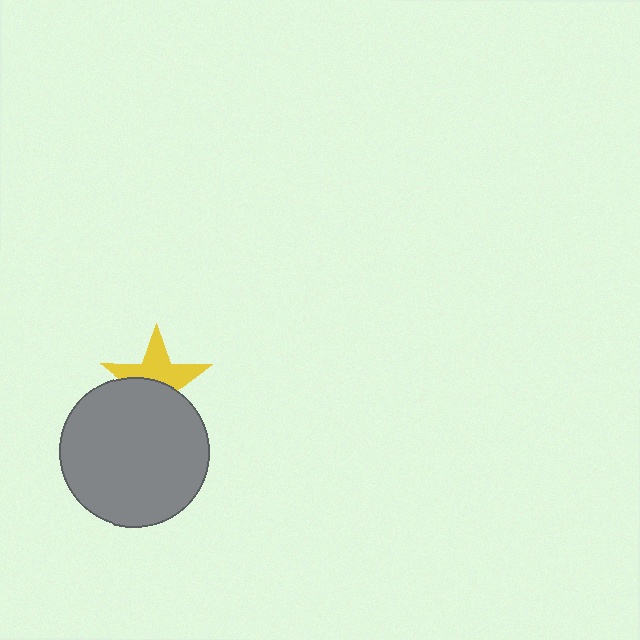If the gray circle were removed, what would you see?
You would see the complete yellow star.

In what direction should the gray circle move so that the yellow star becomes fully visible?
The gray circle should move down. That is the shortest direction to clear the overlap and leave the yellow star fully visible.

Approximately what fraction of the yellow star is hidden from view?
Roughly 49% of the yellow star is hidden behind the gray circle.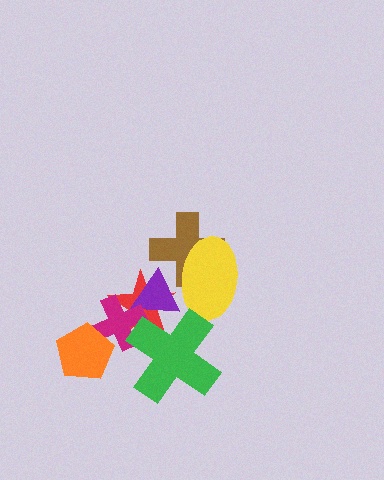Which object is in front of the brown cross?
The yellow ellipse is in front of the brown cross.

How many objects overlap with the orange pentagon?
1 object overlaps with the orange pentagon.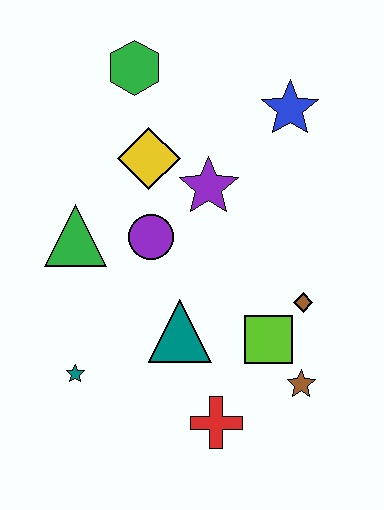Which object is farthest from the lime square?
The green hexagon is farthest from the lime square.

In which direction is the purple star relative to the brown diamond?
The purple star is above the brown diamond.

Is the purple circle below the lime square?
No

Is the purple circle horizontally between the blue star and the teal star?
Yes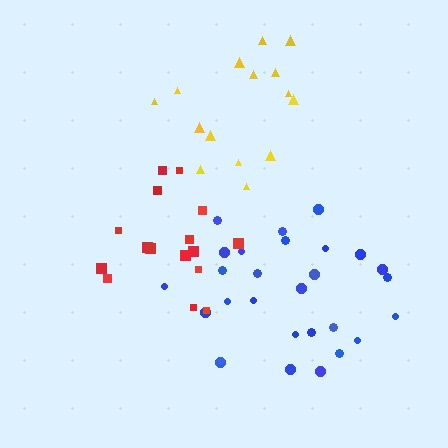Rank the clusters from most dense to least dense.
red, blue, yellow.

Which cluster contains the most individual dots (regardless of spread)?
Blue (28).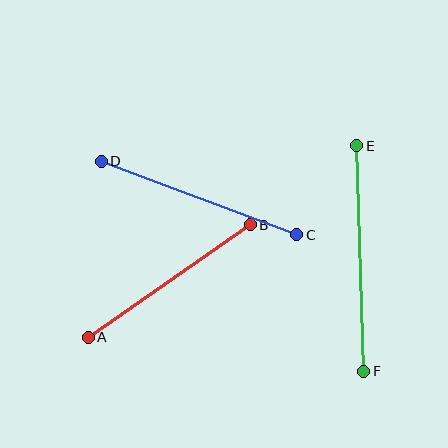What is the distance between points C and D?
The distance is approximately 209 pixels.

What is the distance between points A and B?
The distance is approximately 197 pixels.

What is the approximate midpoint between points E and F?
The midpoint is at approximately (360, 259) pixels.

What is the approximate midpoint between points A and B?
The midpoint is at approximately (169, 281) pixels.